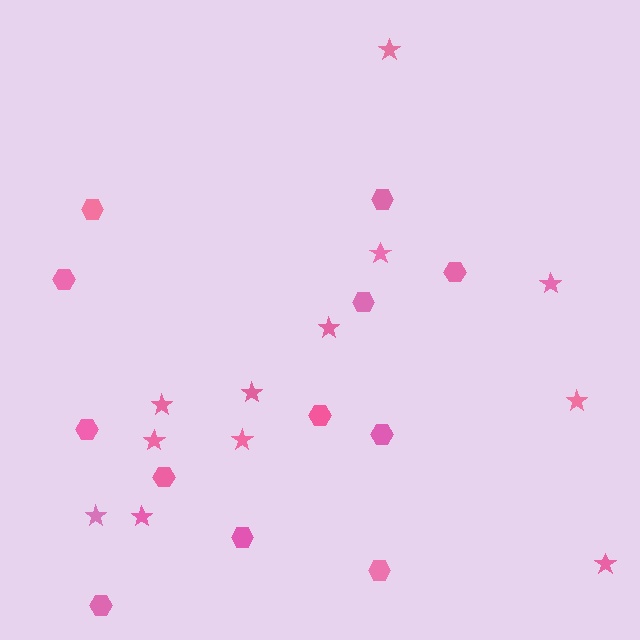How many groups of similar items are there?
There are 2 groups: one group of hexagons (12) and one group of stars (12).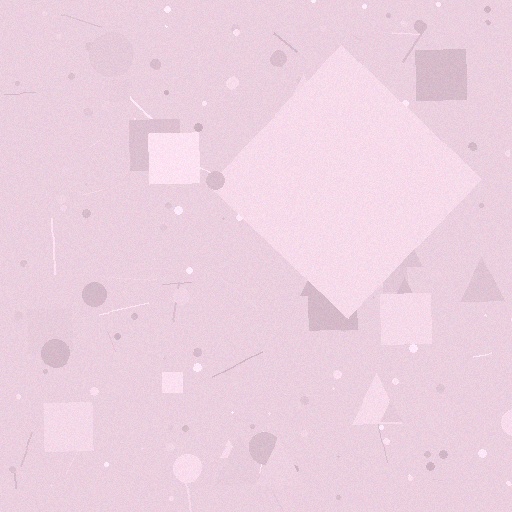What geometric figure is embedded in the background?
A diamond is embedded in the background.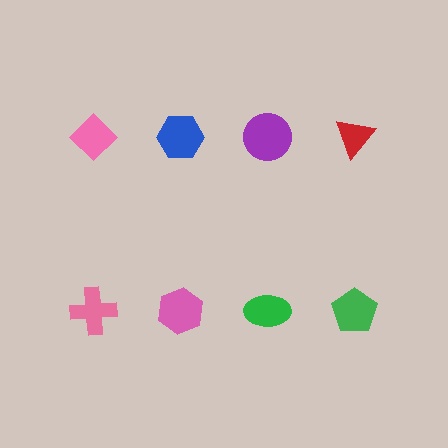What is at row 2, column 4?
A green pentagon.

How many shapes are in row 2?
4 shapes.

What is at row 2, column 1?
A pink cross.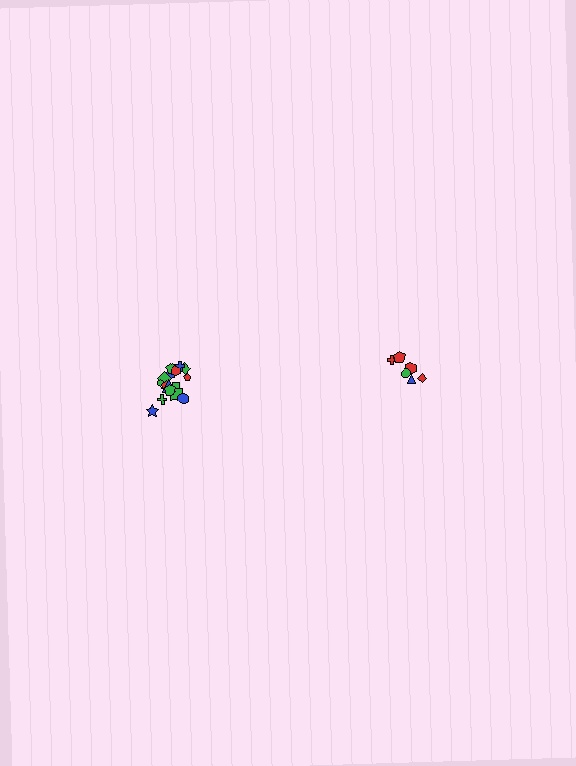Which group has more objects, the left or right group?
The left group.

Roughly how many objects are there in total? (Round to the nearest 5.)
Roughly 25 objects in total.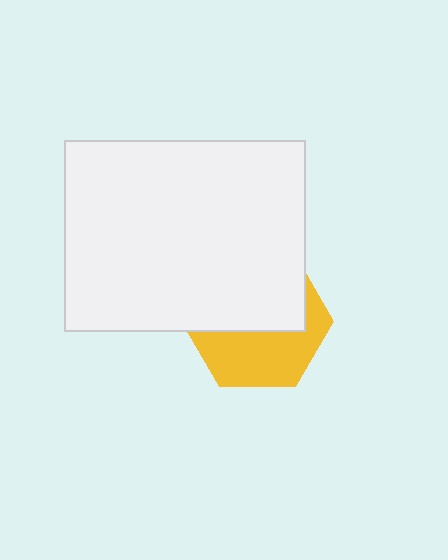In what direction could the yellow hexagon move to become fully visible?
The yellow hexagon could move down. That would shift it out from behind the white rectangle entirely.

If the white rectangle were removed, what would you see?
You would see the complete yellow hexagon.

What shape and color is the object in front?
The object in front is a white rectangle.